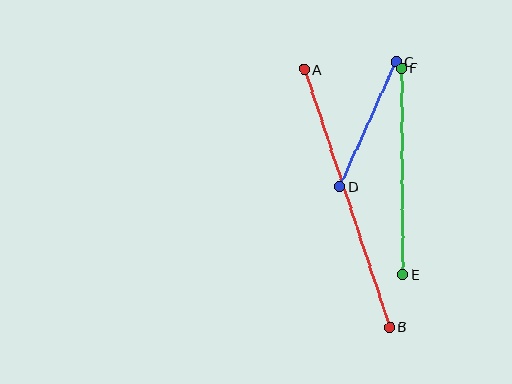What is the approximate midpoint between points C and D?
The midpoint is at approximately (368, 124) pixels.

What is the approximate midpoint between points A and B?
The midpoint is at approximately (347, 198) pixels.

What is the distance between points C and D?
The distance is approximately 137 pixels.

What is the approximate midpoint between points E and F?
The midpoint is at approximately (402, 171) pixels.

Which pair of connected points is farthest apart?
Points A and B are farthest apart.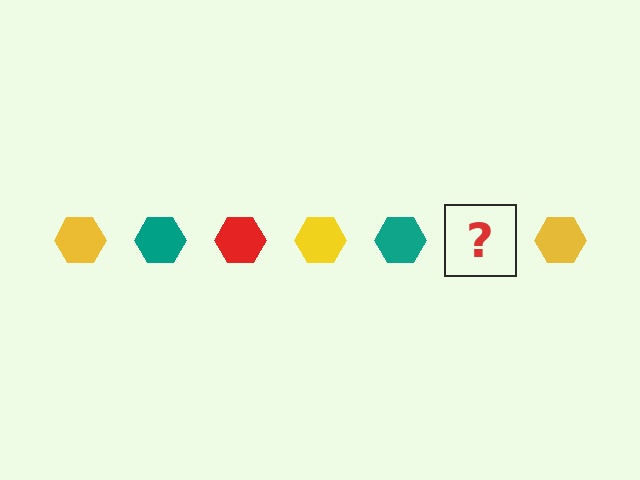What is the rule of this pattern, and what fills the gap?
The rule is that the pattern cycles through yellow, teal, red hexagons. The gap should be filled with a red hexagon.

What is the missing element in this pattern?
The missing element is a red hexagon.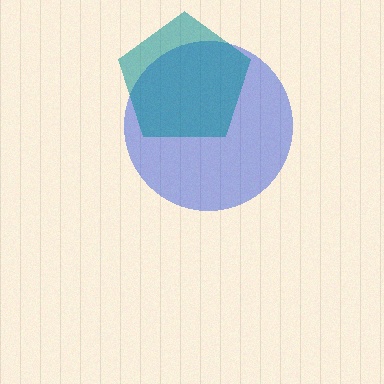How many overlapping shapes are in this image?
There are 2 overlapping shapes in the image.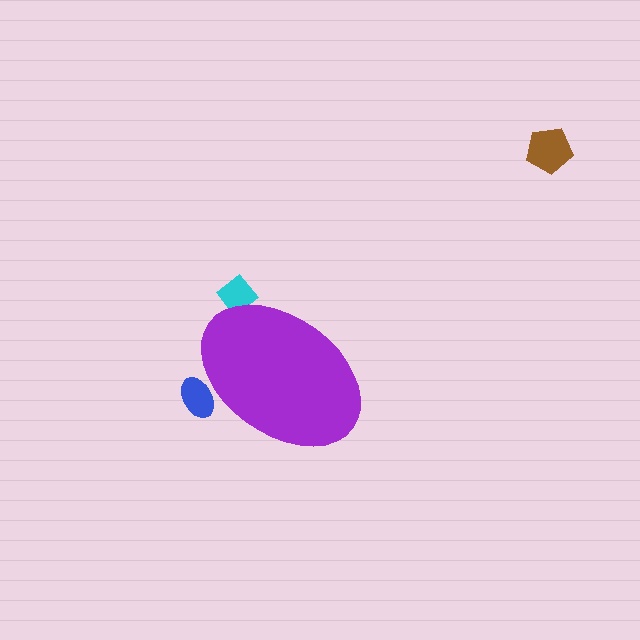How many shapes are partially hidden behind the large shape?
2 shapes are partially hidden.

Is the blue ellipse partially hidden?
Yes, the blue ellipse is partially hidden behind the purple ellipse.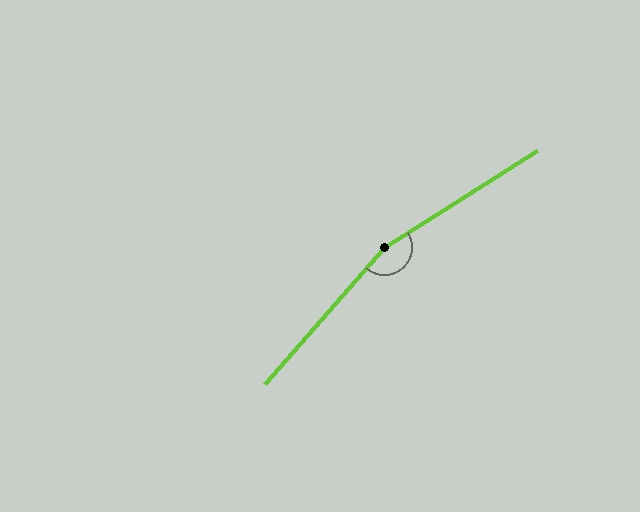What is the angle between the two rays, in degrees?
Approximately 163 degrees.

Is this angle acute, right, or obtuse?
It is obtuse.